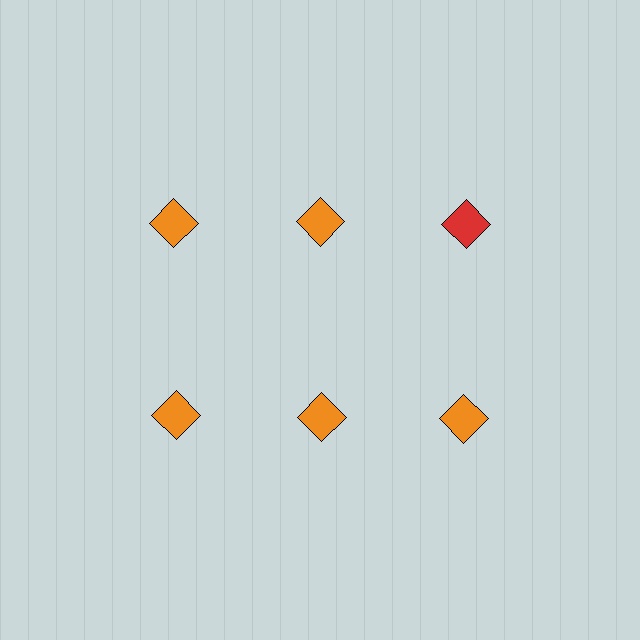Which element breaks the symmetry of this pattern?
The red diamond in the top row, center column breaks the symmetry. All other shapes are orange diamonds.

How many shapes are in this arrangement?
There are 6 shapes arranged in a grid pattern.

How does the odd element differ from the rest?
It has a different color: red instead of orange.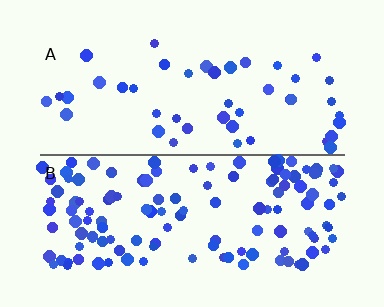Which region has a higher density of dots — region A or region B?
B (the bottom).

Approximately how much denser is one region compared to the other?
Approximately 2.9× — region B over region A.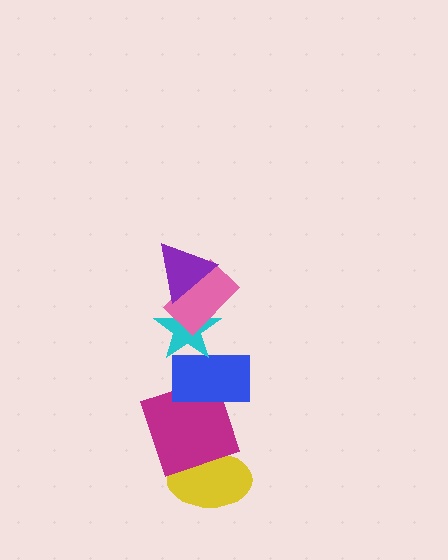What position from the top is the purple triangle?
The purple triangle is 1st from the top.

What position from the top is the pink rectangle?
The pink rectangle is 2nd from the top.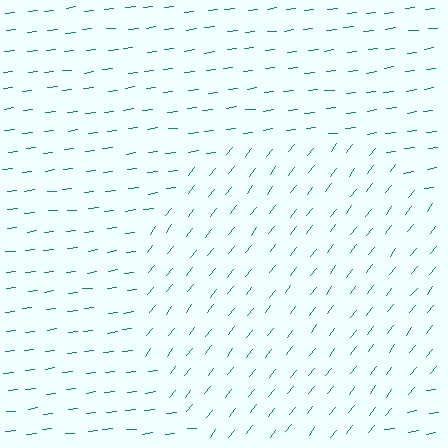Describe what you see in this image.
The image is filled with small teal line segments. A circle region in the image has lines oriented differently from the surrounding lines, creating a visible texture boundary.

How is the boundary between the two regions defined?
The boundary is defined purely by a change in line orientation (approximately 45 degrees difference). All lines are the same color and thickness.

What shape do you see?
I see a circle.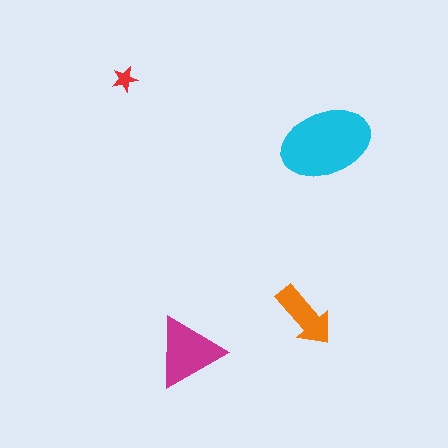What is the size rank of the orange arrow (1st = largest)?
3rd.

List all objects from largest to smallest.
The cyan ellipse, the magenta triangle, the orange arrow, the red star.